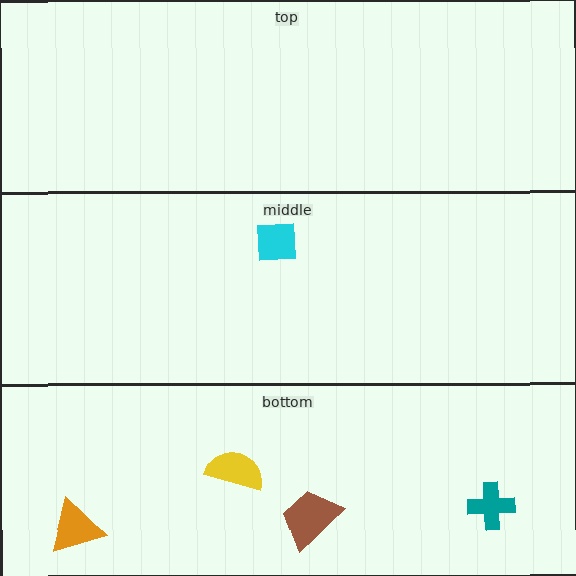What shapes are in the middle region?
The cyan square.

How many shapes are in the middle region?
1.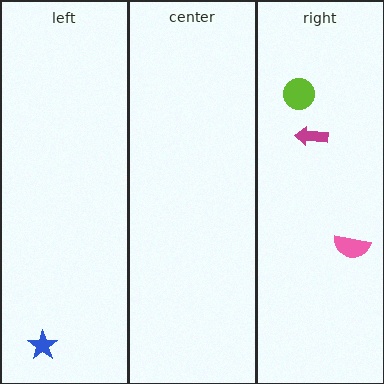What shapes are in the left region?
The blue star.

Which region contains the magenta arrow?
The right region.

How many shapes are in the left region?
1.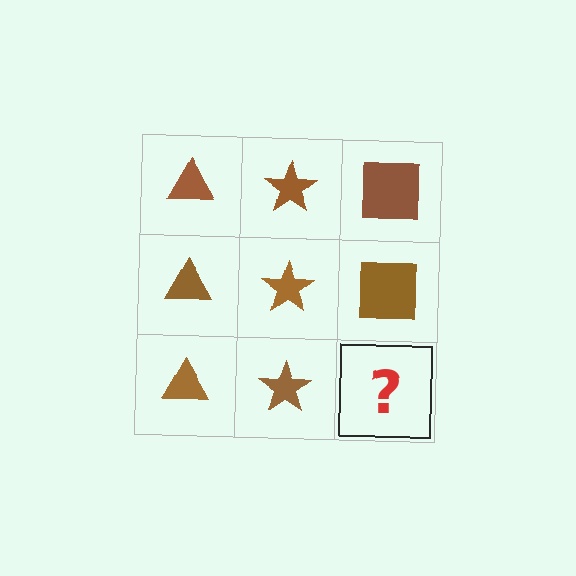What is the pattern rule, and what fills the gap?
The rule is that each column has a consistent shape. The gap should be filled with a brown square.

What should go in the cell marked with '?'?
The missing cell should contain a brown square.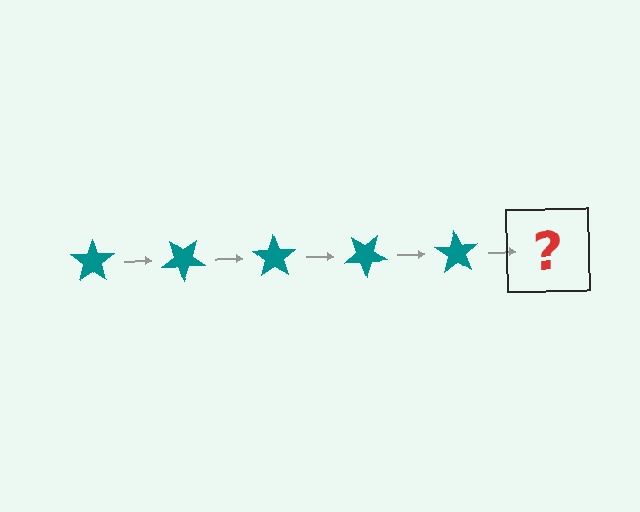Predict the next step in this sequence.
The next step is a teal star rotated 175 degrees.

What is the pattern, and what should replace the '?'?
The pattern is that the star rotates 35 degrees each step. The '?' should be a teal star rotated 175 degrees.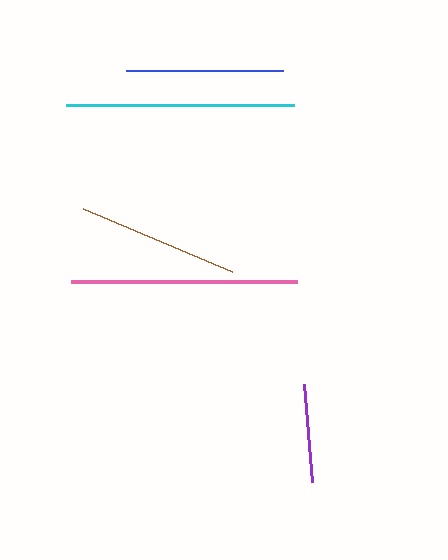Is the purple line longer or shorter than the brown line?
The brown line is longer than the purple line.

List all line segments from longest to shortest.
From longest to shortest: cyan, pink, brown, blue, purple.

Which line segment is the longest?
The cyan line is the longest at approximately 228 pixels.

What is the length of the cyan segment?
The cyan segment is approximately 228 pixels long.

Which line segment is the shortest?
The purple line is the shortest at approximately 99 pixels.